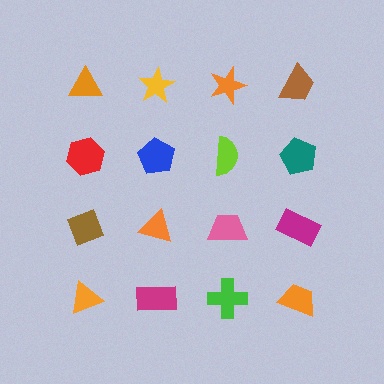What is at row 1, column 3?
An orange star.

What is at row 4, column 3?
A green cross.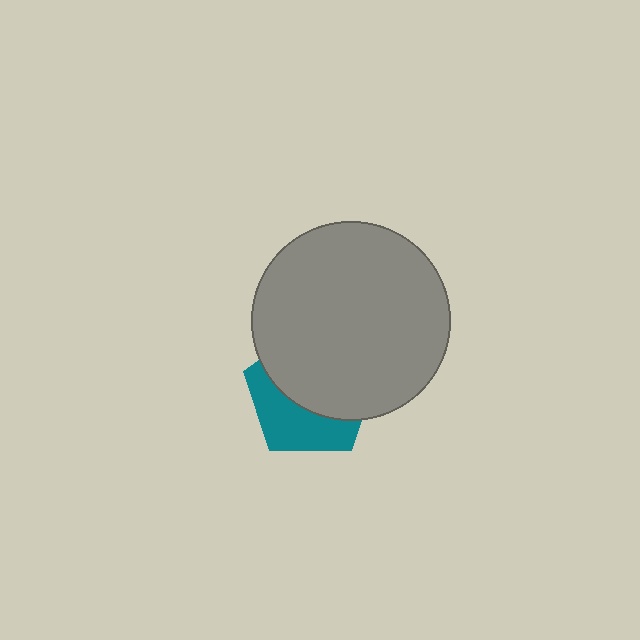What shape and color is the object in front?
The object in front is a gray circle.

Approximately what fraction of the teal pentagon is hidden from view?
Roughly 59% of the teal pentagon is hidden behind the gray circle.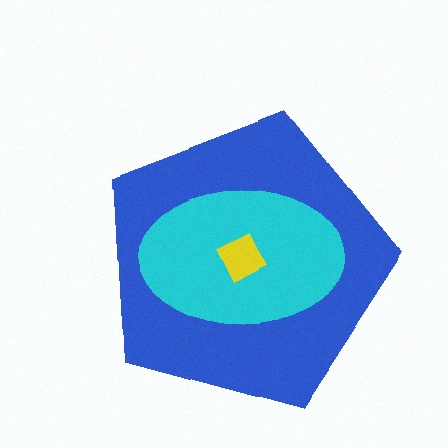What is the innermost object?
The yellow diamond.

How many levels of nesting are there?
3.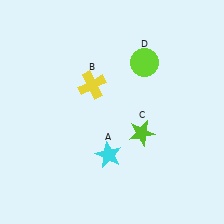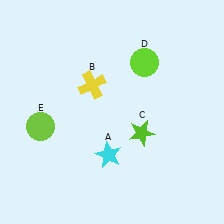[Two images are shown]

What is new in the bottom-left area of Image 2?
A lime circle (E) was added in the bottom-left area of Image 2.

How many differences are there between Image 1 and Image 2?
There is 1 difference between the two images.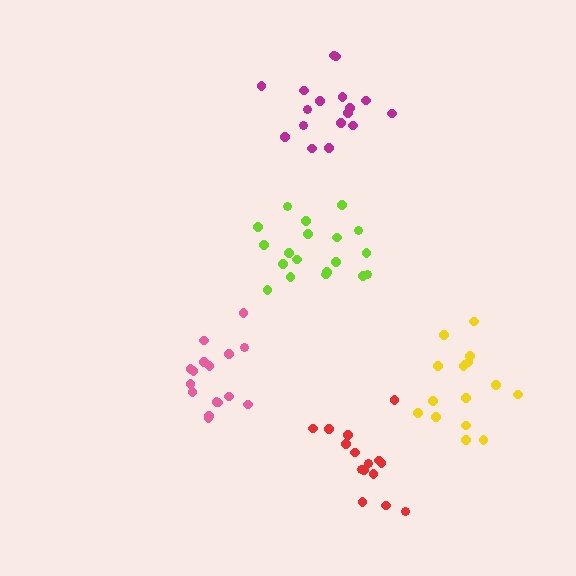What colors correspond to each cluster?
The clusters are colored: pink, lime, yellow, red, magenta.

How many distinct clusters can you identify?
There are 5 distinct clusters.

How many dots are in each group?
Group 1: 16 dots, Group 2: 19 dots, Group 3: 16 dots, Group 4: 15 dots, Group 5: 17 dots (83 total).